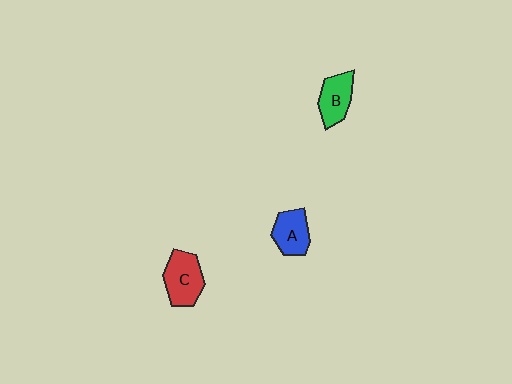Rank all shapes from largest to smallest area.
From largest to smallest: C (red), B (green), A (blue).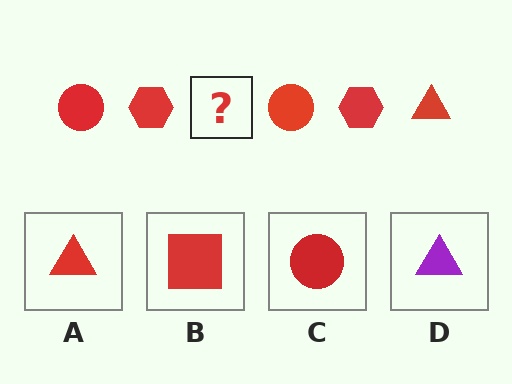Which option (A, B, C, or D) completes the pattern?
A.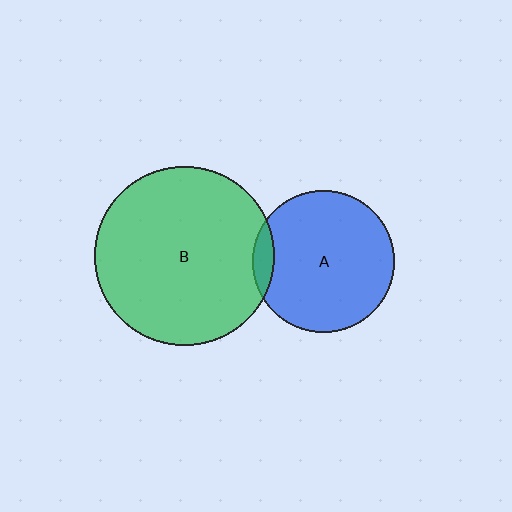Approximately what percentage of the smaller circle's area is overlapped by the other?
Approximately 5%.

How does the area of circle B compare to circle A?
Approximately 1.6 times.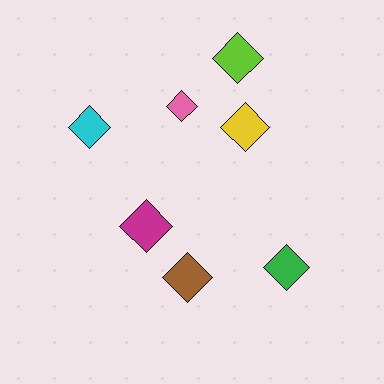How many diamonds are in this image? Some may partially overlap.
There are 7 diamonds.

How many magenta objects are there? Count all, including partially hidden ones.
There is 1 magenta object.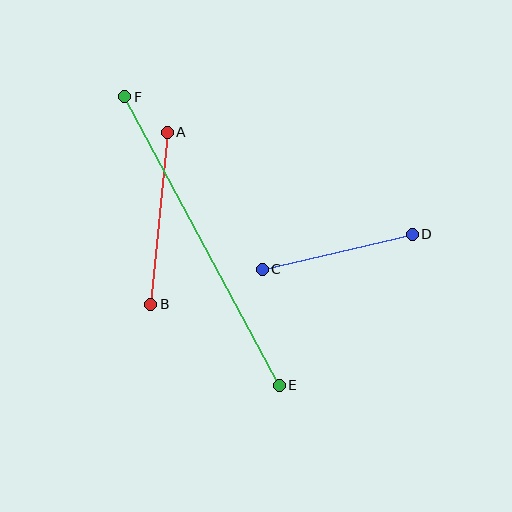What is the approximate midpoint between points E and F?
The midpoint is at approximately (202, 241) pixels.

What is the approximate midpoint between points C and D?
The midpoint is at approximately (337, 252) pixels.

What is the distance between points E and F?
The distance is approximately 327 pixels.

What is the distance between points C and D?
The distance is approximately 154 pixels.